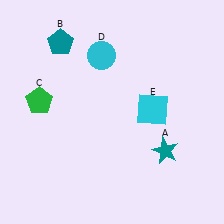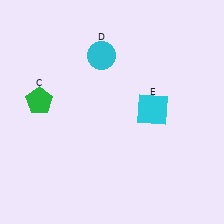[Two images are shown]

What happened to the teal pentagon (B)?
The teal pentagon (B) was removed in Image 2. It was in the top-left area of Image 1.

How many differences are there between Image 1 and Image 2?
There are 2 differences between the two images.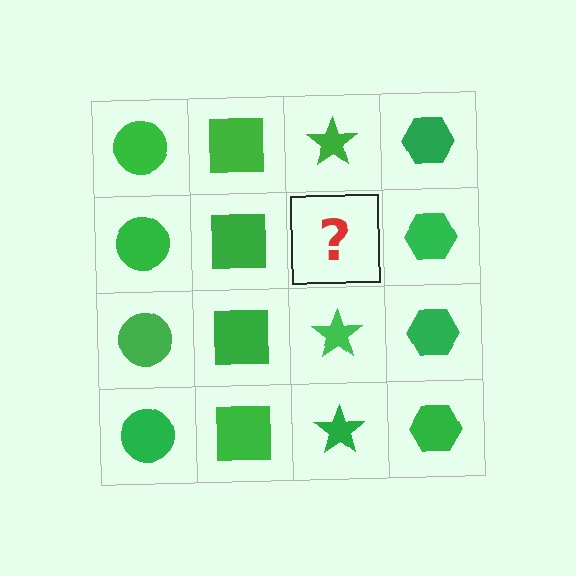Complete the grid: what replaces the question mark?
The question mark should be replaced with a green star.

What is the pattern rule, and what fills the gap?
The rule is that each column has a consistent shape. The gap should be filled with a green star.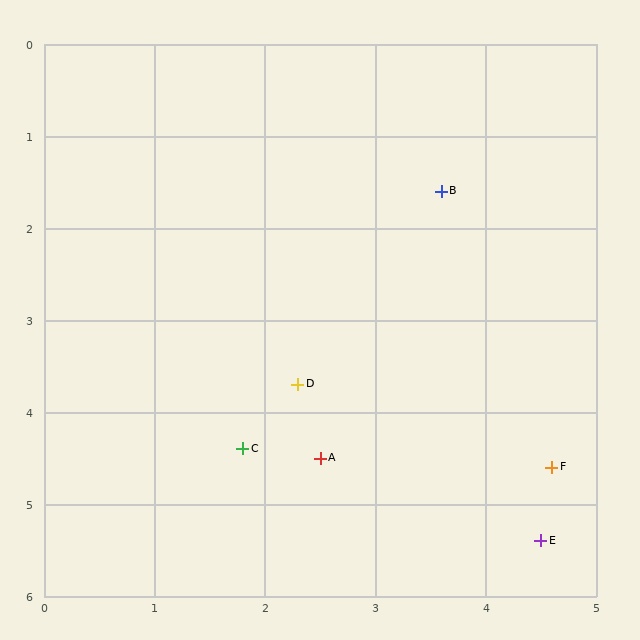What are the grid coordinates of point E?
Point E is at approximately (4.5, 5.4).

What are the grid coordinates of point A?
Point A is at approximately (2.5, 4.5).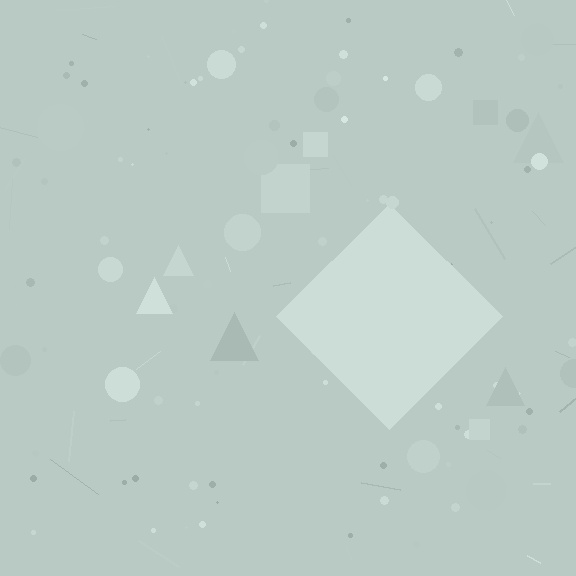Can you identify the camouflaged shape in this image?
The camouflaged shape is a diamond.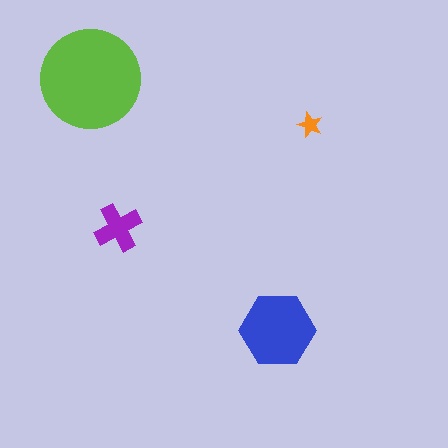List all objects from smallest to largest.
The orange star, the purple cross, the blue hexagon, the lime circle.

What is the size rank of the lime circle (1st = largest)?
1st.